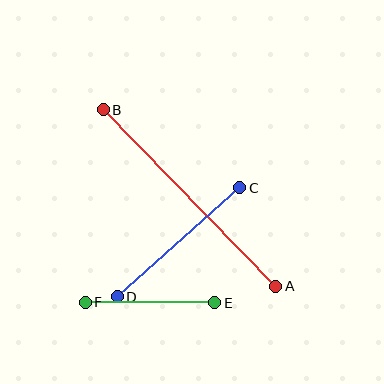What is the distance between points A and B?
The distance is approximately 247 pixels.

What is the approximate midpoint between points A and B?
The midpoint is at approximately (189, 198) pixels.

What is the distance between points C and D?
The distance is approximately 164 pixels.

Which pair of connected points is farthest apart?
Points A and B are farthest apart.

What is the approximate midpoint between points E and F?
The midpoint is at approximately (150, 303) pixels.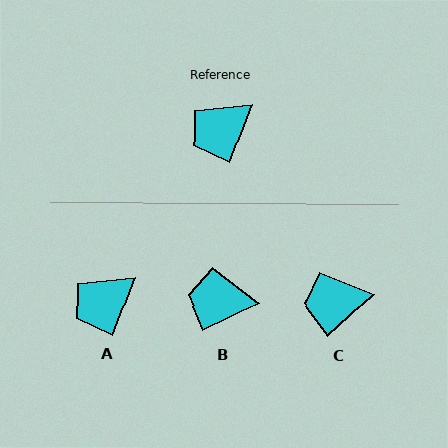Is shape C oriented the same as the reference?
No, it is off by about 27 degrees.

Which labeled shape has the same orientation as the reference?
A.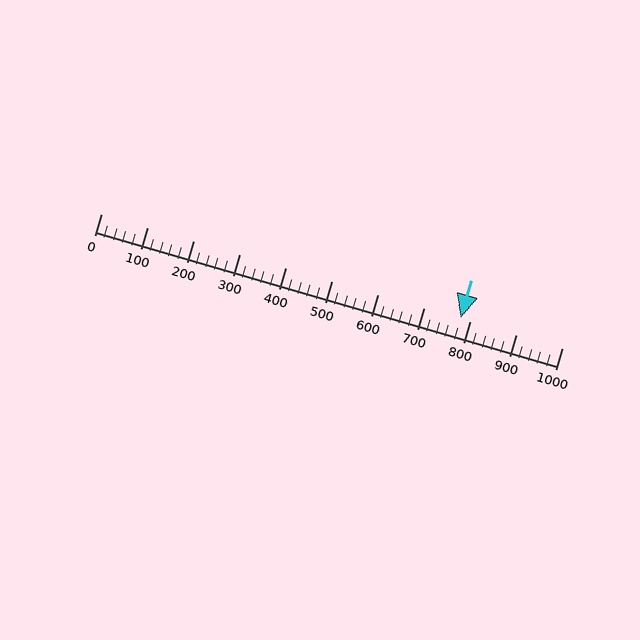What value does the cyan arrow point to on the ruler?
The cyan arrow points to approximately 780.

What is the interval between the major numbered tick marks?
The major tick marks are spaced 100 units apart.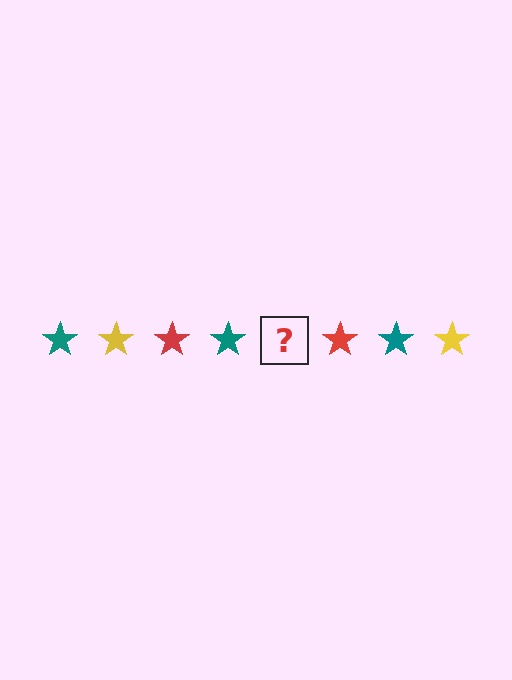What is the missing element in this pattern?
The missing element is a yellow star.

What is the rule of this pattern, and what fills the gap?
The rule is that the pattern cycles through teal, yellow, red stars. The gap should be filled with a yellow star.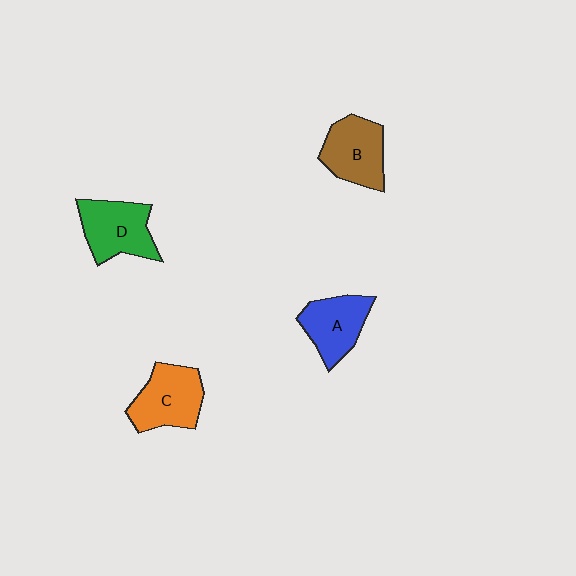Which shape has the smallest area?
Shape A (blue).